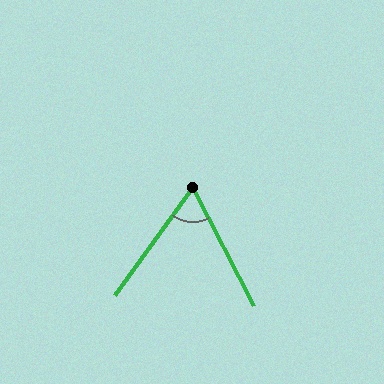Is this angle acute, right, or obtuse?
It is acute.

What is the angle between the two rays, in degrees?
Approximately 63 degrees.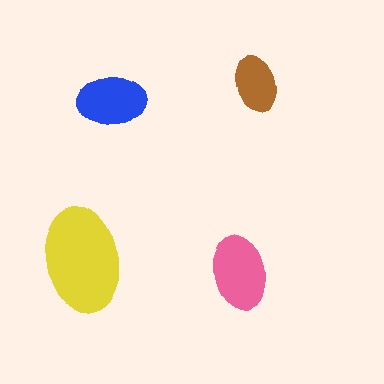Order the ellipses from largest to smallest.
the yellow one, the pink one, the blue one, the brown one.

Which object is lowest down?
The pink ellipse is bottommost.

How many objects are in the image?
There are 4 objects in the image.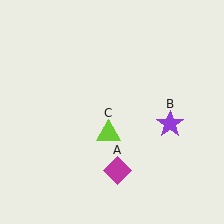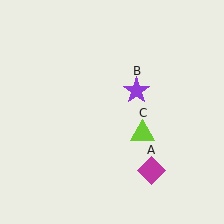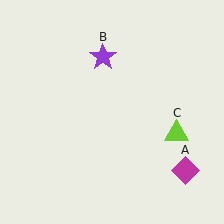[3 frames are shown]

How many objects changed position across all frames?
3 objects changed position: magenta diamond (object A), purple star (object B), lime triangle (object C).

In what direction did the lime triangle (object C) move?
The lime triangle (object C) moved right.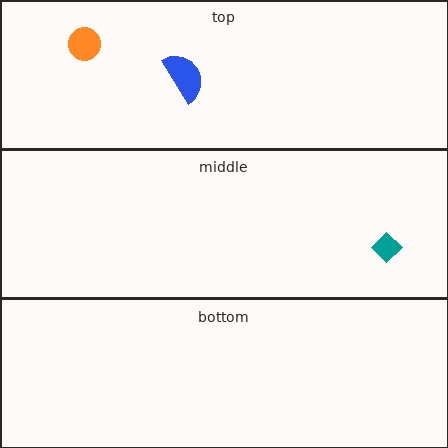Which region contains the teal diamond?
The middle region.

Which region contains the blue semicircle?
The top region.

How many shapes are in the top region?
2.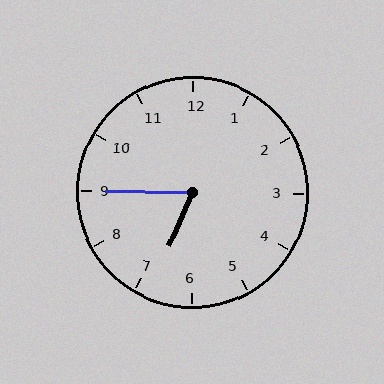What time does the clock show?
6:45.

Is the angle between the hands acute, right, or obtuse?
It is acute.